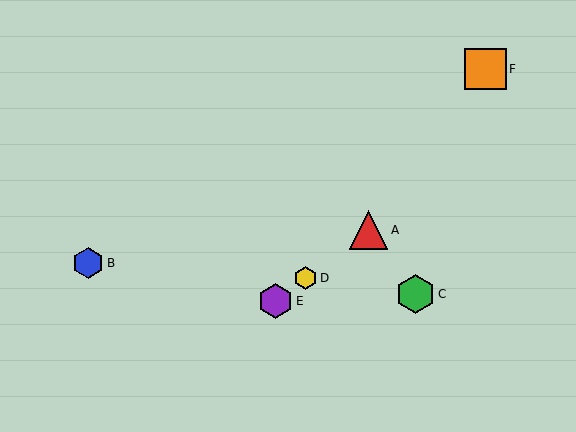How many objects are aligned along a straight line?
3 objects (A, D, E) are aligned along a straight line.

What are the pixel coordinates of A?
Object A is at (369, 230).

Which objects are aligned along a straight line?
Objects A, D, E are aligned along a straight line.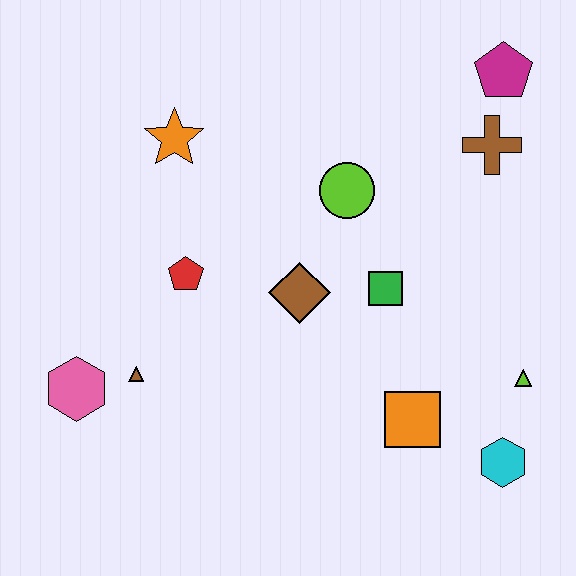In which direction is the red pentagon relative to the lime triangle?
The red pentagon is to the left of the lime triangle.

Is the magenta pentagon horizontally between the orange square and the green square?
No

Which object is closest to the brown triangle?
The pink hexagon is closest to the brown triangle.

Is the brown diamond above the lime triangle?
Yes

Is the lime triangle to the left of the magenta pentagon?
No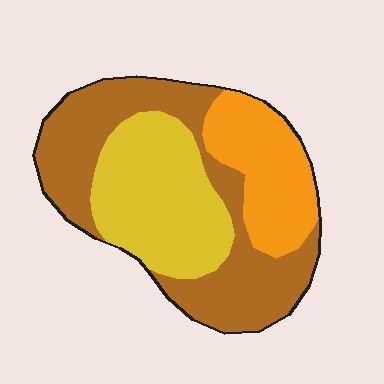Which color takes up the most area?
Brown, at roughly 45%.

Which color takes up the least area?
Orange, at roughly 25%.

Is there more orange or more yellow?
Yellow.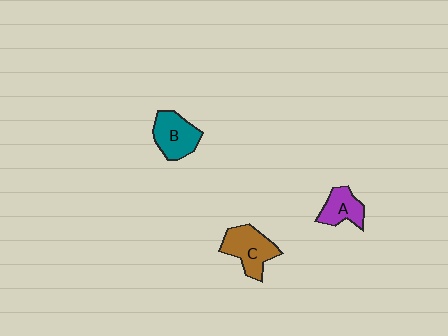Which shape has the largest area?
Shape C (brown).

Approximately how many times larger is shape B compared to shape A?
Approximately 1.3 times.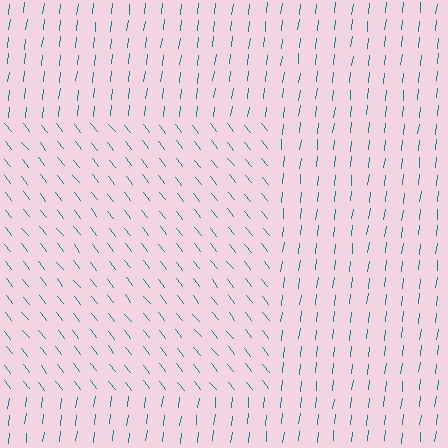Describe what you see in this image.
The image is filled with small teal line segments. A rectangle region in the image has lines oriented differently from the surrounding lines, creating a visible texture boundary.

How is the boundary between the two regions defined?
The boundary is defined purely by a change in line orientation (approximately 45 degrees difference). All lines are the same color and thickness.